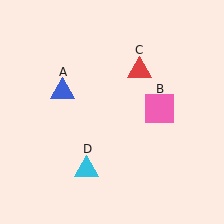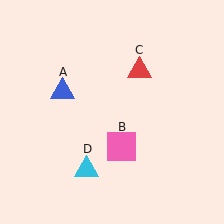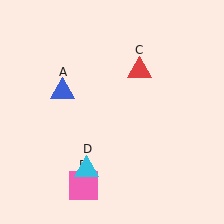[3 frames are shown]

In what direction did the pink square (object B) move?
The pink square (object B) moved down and to the left.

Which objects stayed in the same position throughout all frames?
Blue triangle (object A) and red triangle (object C) and cyan triangle (object D) remained stationary.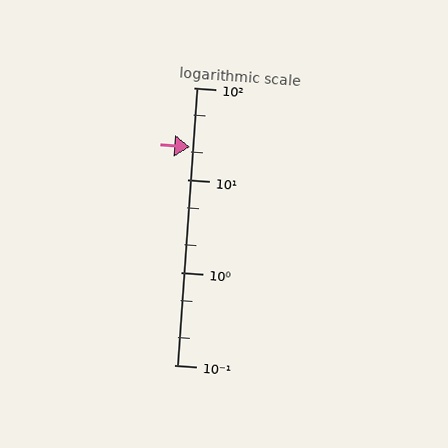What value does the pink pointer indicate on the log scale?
The pointer indicates approximately 23.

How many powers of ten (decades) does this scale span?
The scale spans 3 decades, from 0.1 to 100.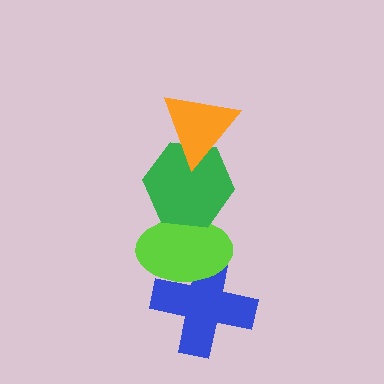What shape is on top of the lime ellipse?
The green hexagon is on top of the lime ellipse.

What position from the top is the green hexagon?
The green hexagon is 2nd from the top.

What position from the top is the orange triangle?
The orange triangle is 1st from the top.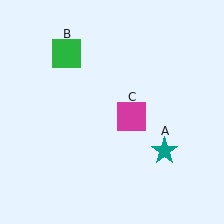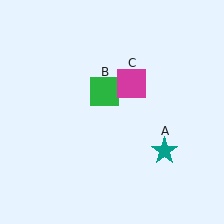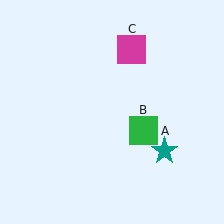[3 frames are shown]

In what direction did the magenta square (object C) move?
The magenta square (object C) moved up.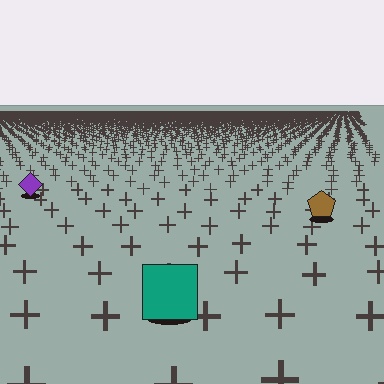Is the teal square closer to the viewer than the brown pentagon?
Yes. The teal square is closer — you can tell from the texture gradient: the ground texture is coarser near it.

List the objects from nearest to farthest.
From nearest to farthest: the teal square, the brown pentagon, the purple diamond.